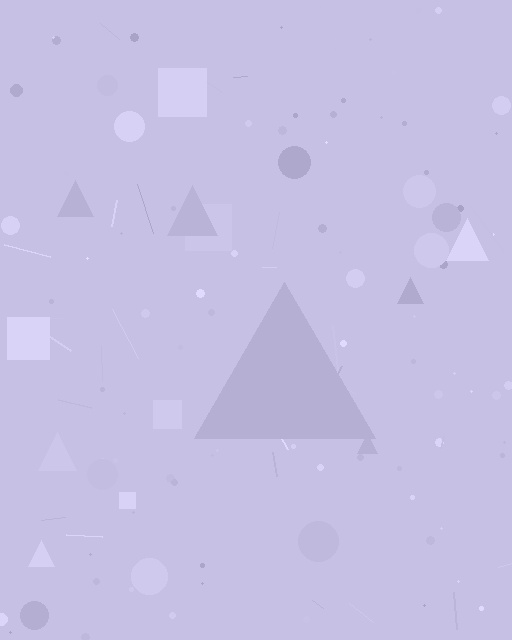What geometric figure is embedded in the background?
A triangle is embedded in the background.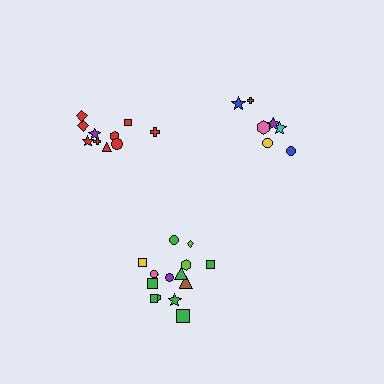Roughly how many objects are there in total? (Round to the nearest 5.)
Roughly 30 objects in total.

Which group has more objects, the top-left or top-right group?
The top-left group.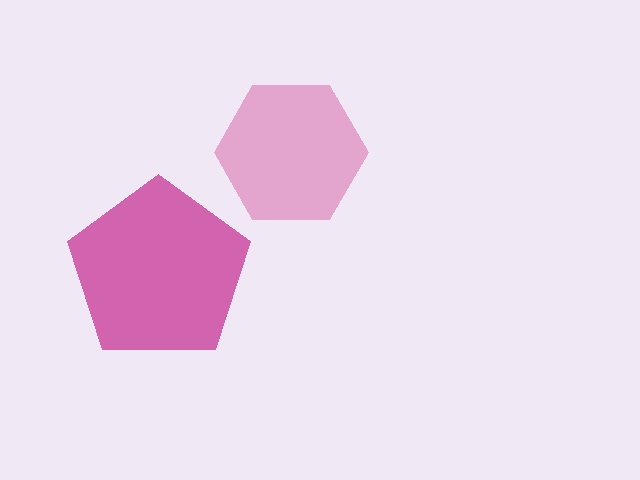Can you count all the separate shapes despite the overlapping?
Yes, there are 2 separate shapes.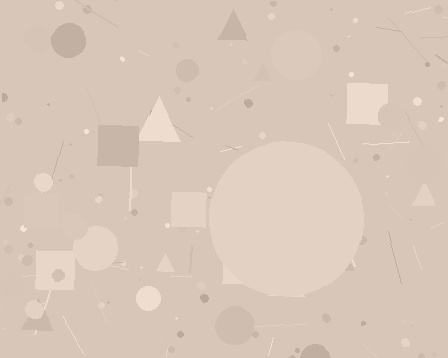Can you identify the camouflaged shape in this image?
The camouflaged shape is a circle.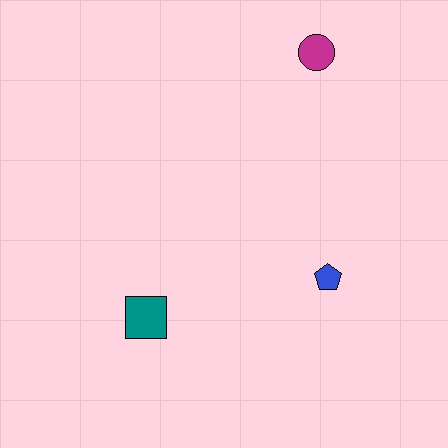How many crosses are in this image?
There are no crosses.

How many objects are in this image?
There are 3 objects.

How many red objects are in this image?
There are no red objects.